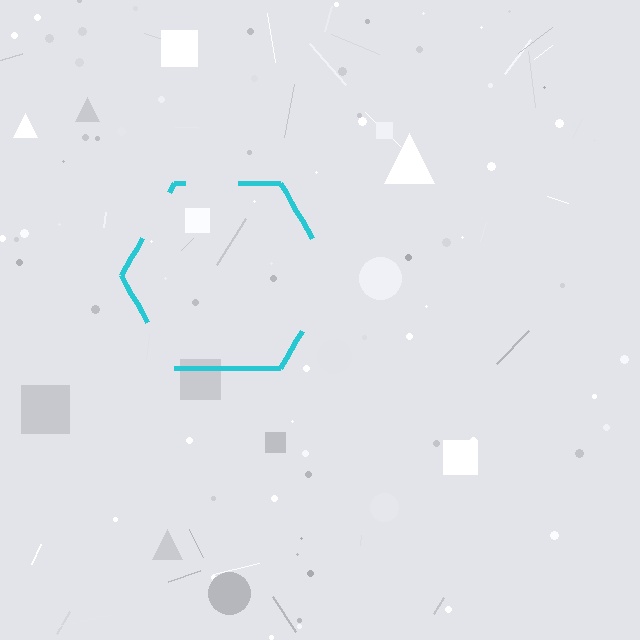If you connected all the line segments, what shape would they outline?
They would outline a hexagon.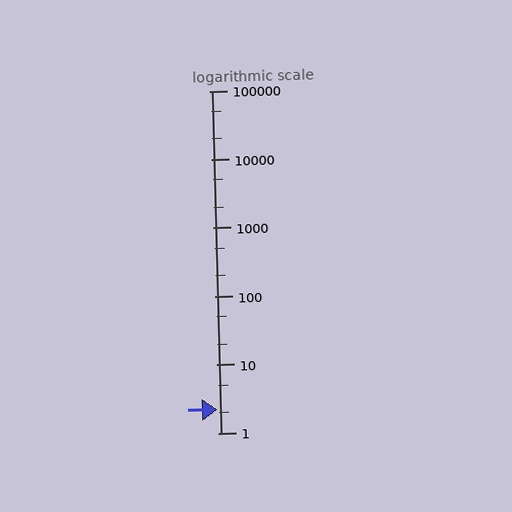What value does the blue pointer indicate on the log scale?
The pointer indicates approximately 2.2.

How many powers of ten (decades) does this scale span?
The scale spans 5 decades, from 1 to 100000.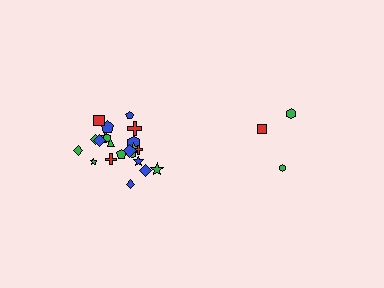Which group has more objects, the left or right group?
The left group.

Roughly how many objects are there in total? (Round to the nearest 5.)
Roughly 25 objects in total.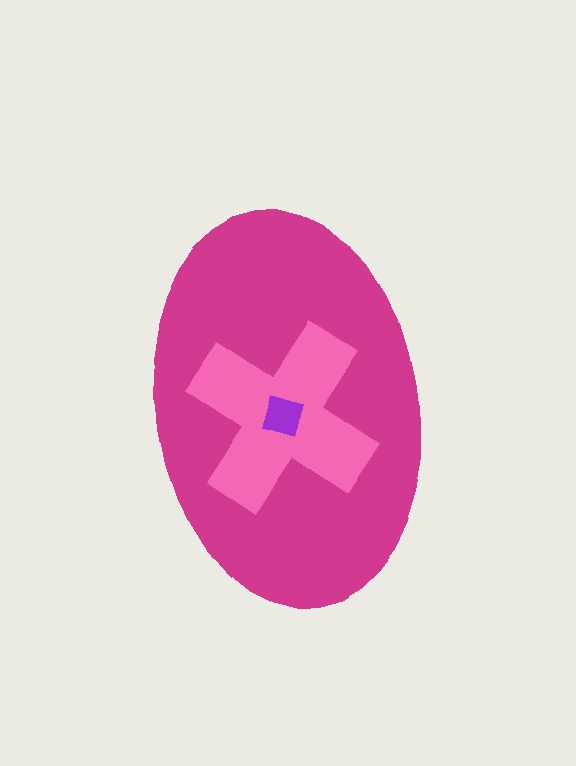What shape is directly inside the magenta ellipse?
The pink cross.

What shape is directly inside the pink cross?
The purple diamond.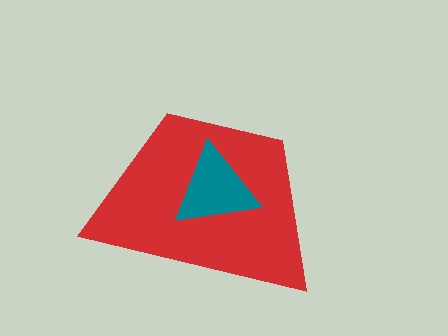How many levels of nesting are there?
2.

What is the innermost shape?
The teal triangle.